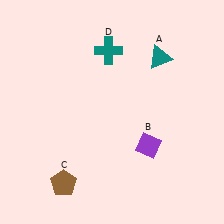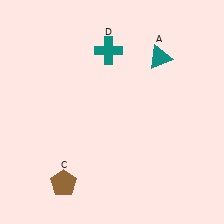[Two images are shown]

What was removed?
The purple diamond (B) was removed in Image 2.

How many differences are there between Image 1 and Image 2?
There is 1 difference between the two images.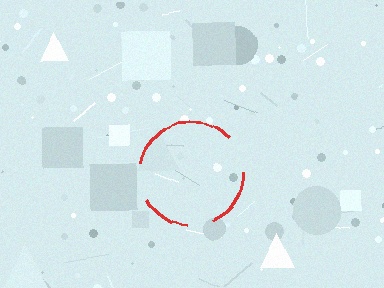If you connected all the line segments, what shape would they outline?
They would outline a circle.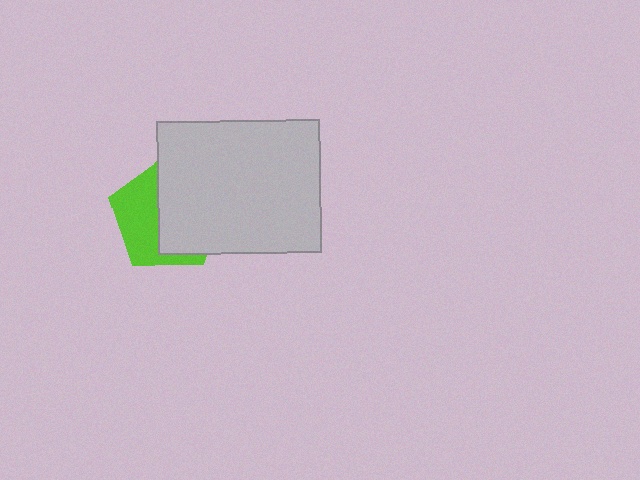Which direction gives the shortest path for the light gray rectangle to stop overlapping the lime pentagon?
Moving right gives the shortest separation.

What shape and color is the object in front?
The object in front is a light gray rectangle.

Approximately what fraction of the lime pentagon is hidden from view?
Roughly 57% of the lime pentagon is hidden behind the light gray rectangle.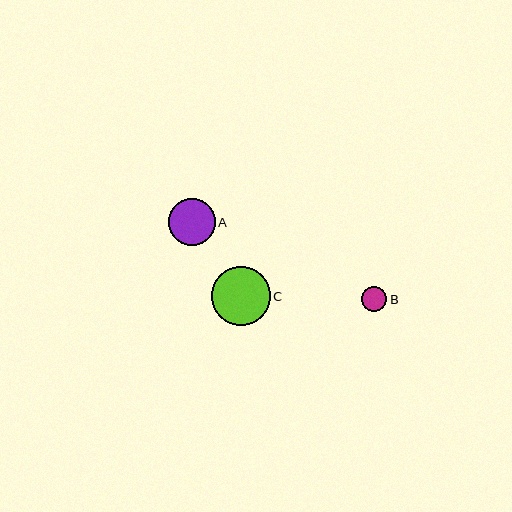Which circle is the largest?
Circle C is the largest with a size of approximately 59 pixels.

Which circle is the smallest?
Circle B is the smallest with a size of approximately 25 pixels.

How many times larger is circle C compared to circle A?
Circle C is approximately 1.3 times the size of circle A.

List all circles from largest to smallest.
From largest to smallest: C, A, B.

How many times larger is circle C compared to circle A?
Circle C is approximately 1.3 times the size of circle A.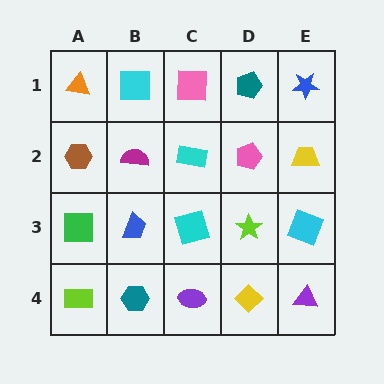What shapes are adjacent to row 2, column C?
A pink square (row 1, column C), a cyan square (row 3, column C), a magenta semicircle (row 2, column B), a pink pentagon (row 2, column D).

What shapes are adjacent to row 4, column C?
A cyan square (row 3, column C), a teal hexagon (row 4, column B), a yellow diamond (row 4, column D).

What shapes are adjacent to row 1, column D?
A pink pentagon (row 2, column D), a pink square (row 1, column C), a blue star (row 1, column E).